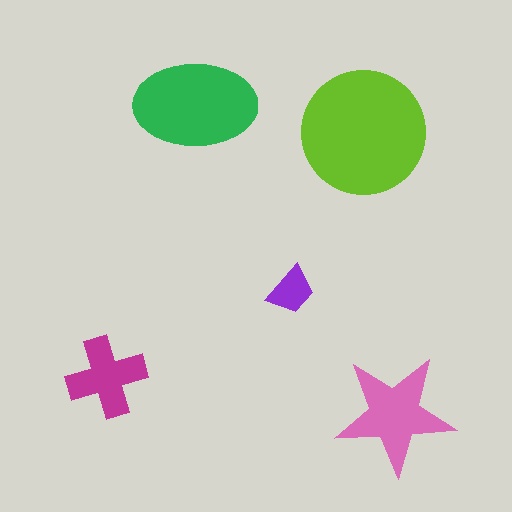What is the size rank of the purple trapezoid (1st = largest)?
5th.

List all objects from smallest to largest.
The purple trapezoid, the magenta cross, the pink star, the green ellipse, the lime circle.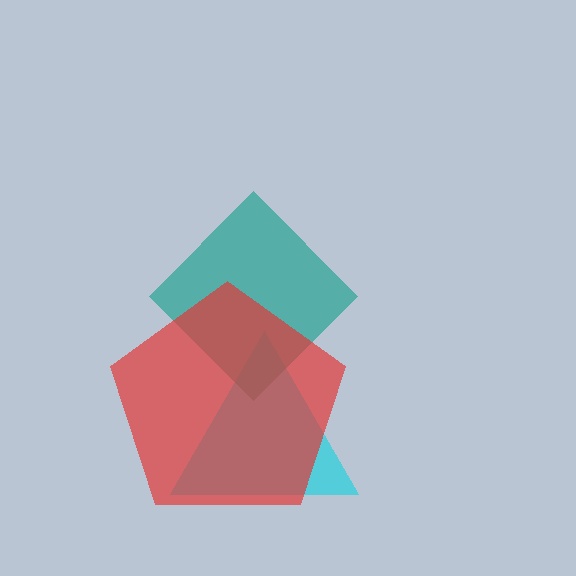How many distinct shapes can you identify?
There are 3 distinct shapes: a cyan triangle, a teal diamond, a red pentagon.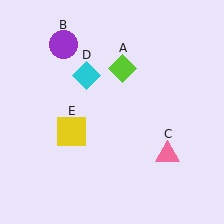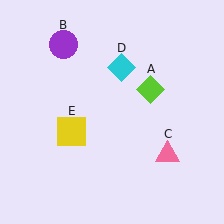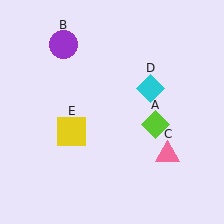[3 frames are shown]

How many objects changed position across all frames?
2 objects changed position: lime diamond (object A), cyan diamond (object D).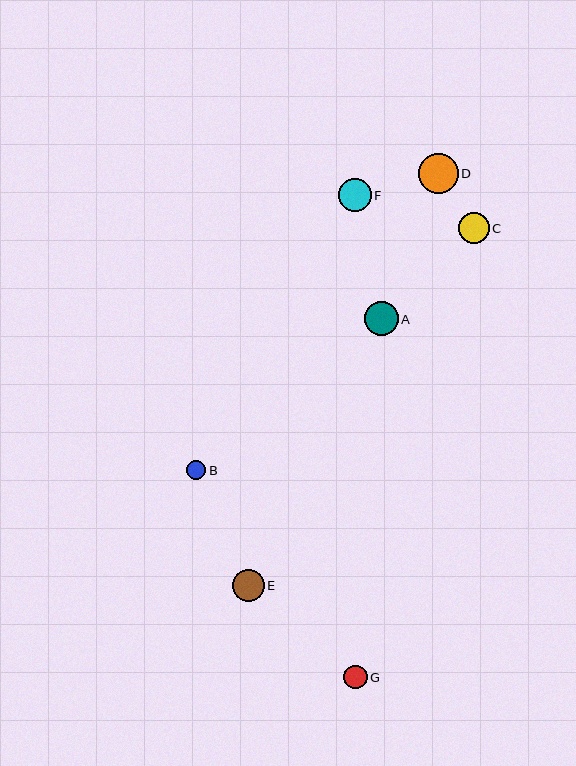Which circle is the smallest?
Circle B is the smallest with a size of approximately 19 pixels.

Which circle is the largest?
Circle D is the largest with a size of approximately 40 pixels.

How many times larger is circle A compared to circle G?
Circle A is approximately 1.4 times the size of circle G.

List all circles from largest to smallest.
From largest to smallest: D, A, F, E, C, G, B.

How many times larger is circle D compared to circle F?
Circle D is approximately 1.2 times the size of circle F.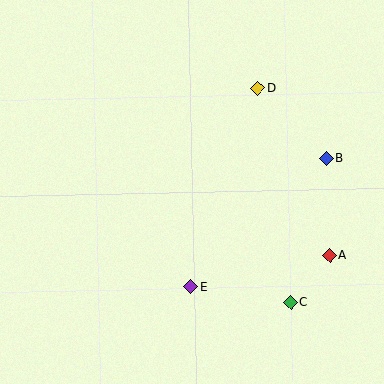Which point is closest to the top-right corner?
Point D is closest to the top-right corner.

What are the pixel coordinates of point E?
Point E is at (191, 287).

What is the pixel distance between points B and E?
The distance between B and E is 186 pixels.